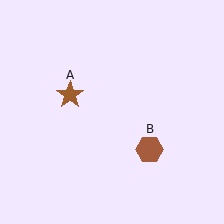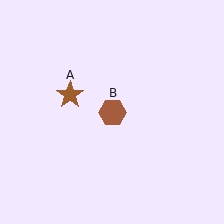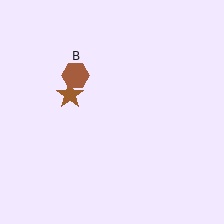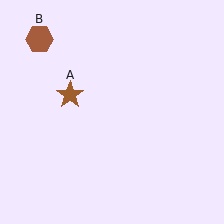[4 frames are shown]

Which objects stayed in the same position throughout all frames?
Brown star (object A) remained stationary.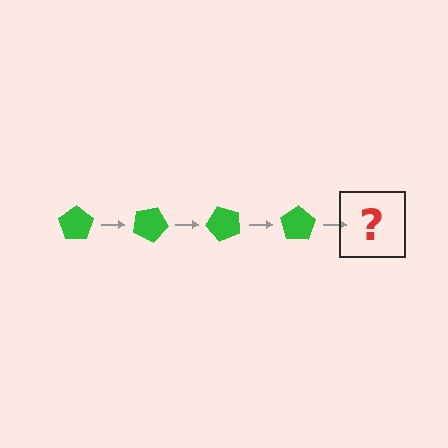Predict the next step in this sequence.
The next step is a green pentagon rotated 100 degrees.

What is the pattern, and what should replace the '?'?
The pattern is that the pentagon rotates 25 degrees each step. The '?' should be a green pentagon rotated 100 degrees.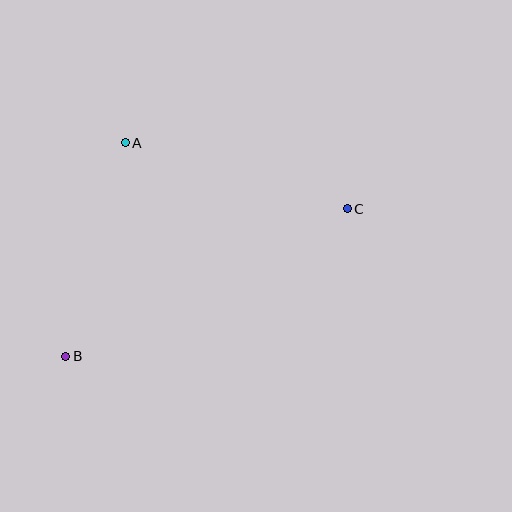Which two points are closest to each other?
Points A and B are closest to each other.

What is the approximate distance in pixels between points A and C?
The distance between A and C is approximately 231 pixels.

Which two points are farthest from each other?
Points B and C are farthest from each other.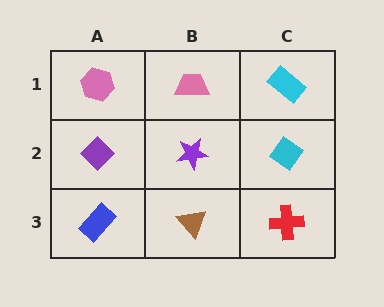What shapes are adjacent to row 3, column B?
A purple star (row 2, column B), a blue rectangle (row 3, column A), a red cross (row 3, column C).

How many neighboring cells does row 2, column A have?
3.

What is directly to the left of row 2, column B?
A purple diamond.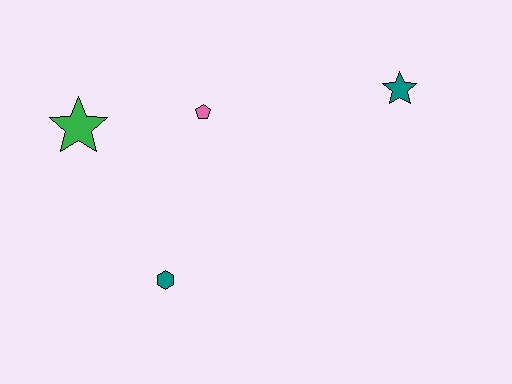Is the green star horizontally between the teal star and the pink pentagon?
No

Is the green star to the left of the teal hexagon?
Yes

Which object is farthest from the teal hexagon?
The teal star is farthest from the teal hexagon.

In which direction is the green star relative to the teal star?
The green star is to the left of the teal star.